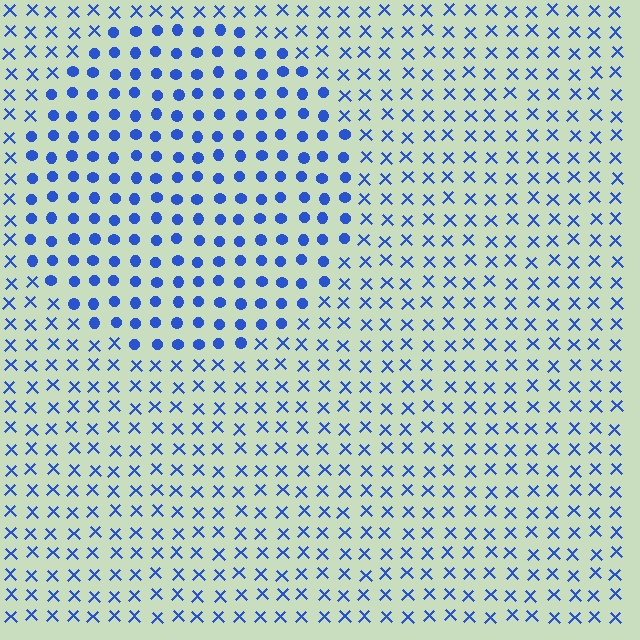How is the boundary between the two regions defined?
The boundary is defined by a change in element shape: circles inside vs. X marks outside. All elements share the same color and spacing.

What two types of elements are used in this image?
The image uses circles inside the circle region and X marks outside it.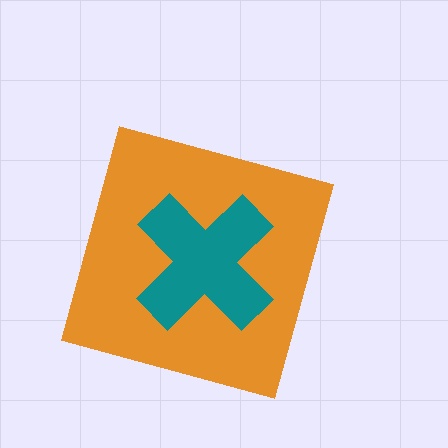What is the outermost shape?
The orange diamond.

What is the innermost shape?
The teal cross.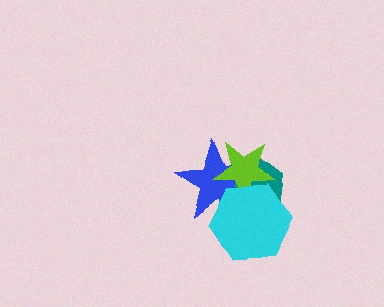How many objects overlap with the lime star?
3 objects overlap with the lime star.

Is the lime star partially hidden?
Yes, it is partially covered by another shape.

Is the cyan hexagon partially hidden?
No, no other shape covers it.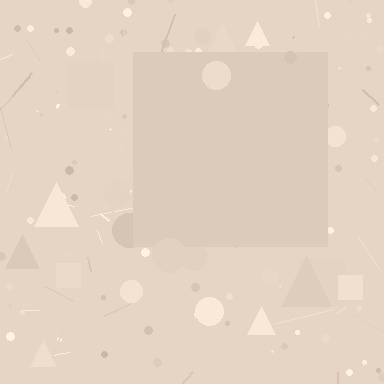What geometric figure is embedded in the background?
A square is embedded in the background.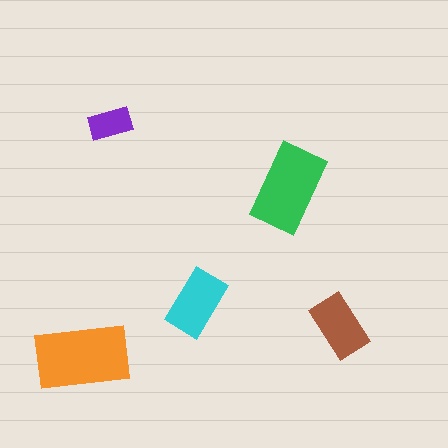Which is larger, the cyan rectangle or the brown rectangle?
The cyan one.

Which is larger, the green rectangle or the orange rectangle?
The orange one.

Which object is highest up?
The purple rectangle is topmost.